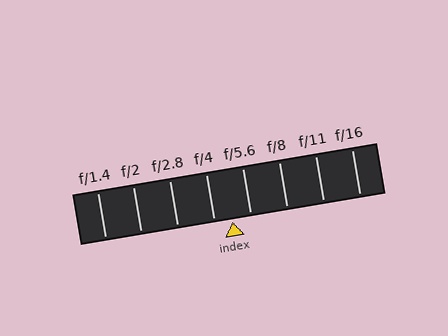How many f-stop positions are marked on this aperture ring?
There are 8 f-stop positions marked.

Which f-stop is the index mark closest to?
The index mark is closest to f/4.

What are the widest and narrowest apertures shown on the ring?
The widest aperture shown is f/1.4 and the narrowest is f/16.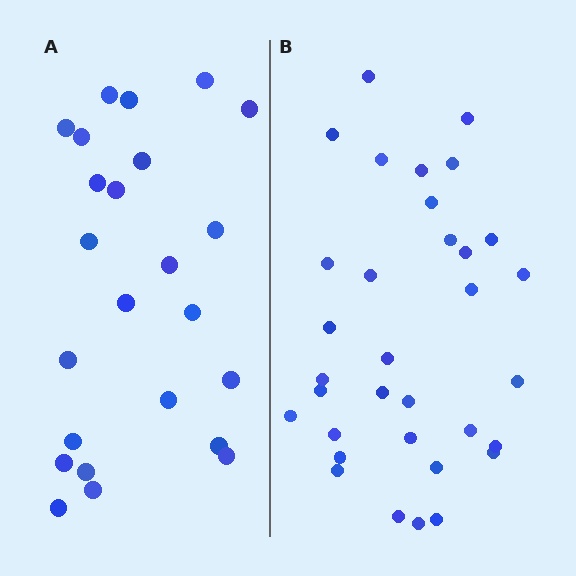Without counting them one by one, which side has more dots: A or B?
Region B (the right region) has more dots.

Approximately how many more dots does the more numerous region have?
Region B has roughly 8 or so more dots than region A.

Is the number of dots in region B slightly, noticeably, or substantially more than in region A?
Region B has noticeably more, but not dramatically so. The ratio is roughly 1.4 to 1.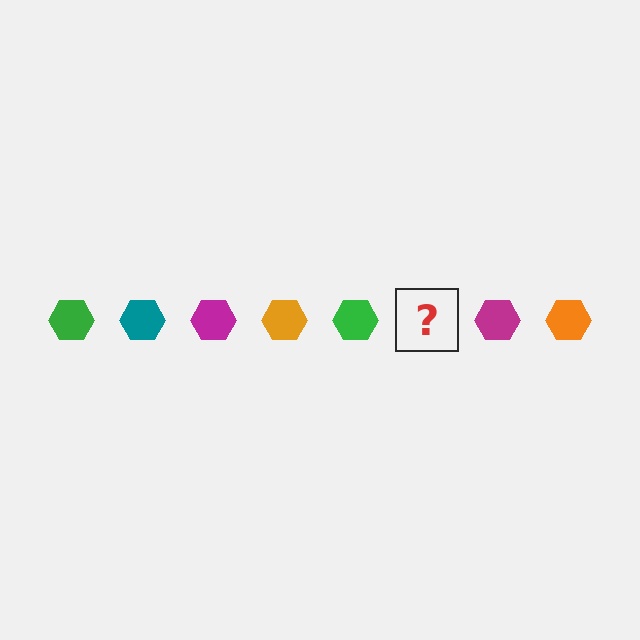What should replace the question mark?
The question mark should be replaced with a teal hexagon.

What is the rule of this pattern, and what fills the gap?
The rule is that the pattern cycles through green, teal, magenta, orange hexagons. The gap should be filled with a teal hexagon.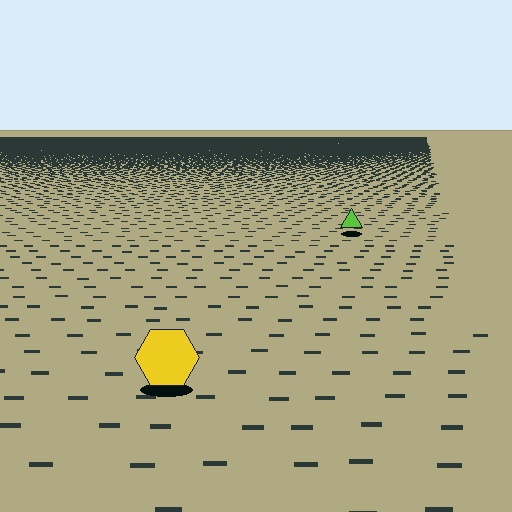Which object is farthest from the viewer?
The lime triangle is farthest from the viewer. It appears smaller and the ground texture around it is denser.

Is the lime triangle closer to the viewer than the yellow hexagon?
No. The yellow hexagon is closer — you can tell from the texture gradient: the ground texture is coarser near it.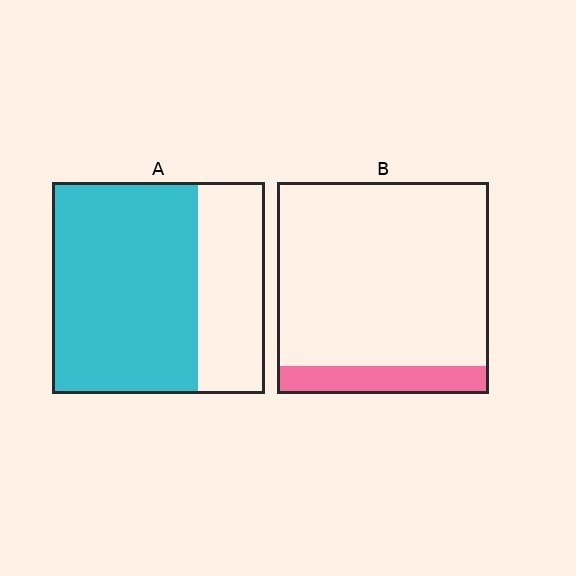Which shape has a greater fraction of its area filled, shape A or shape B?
Shape A.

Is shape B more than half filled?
No.